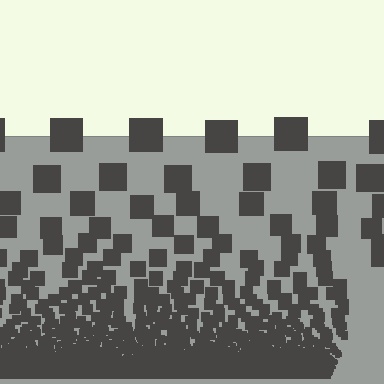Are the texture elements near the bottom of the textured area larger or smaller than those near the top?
Smaller. The gradient is inverted — elements near the bottom are smaller and denser.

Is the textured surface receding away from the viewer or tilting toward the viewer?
The surface appears to tilt toward the viewer. Texture elements get larger and sparser toward the top.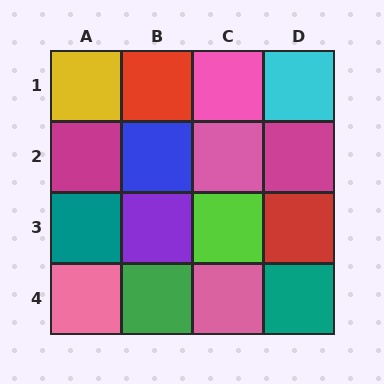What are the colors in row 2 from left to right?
Magenta, blue, pink, magenta.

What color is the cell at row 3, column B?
Purple.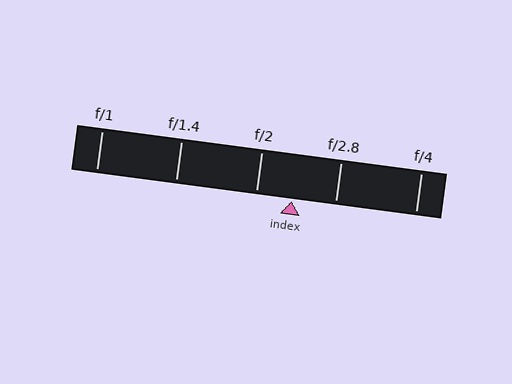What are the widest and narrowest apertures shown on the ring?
The widest aperture shown is f/1 and the narrowest is f/4.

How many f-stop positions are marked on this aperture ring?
There are 5 f-stop positions marked.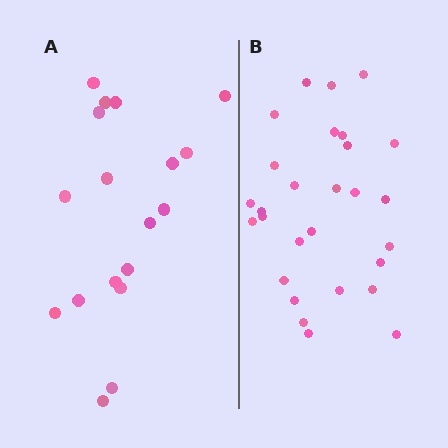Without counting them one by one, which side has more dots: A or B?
Region B (the right region) has more dots.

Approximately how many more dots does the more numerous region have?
Region B has roughly 10 or so more dots than region A.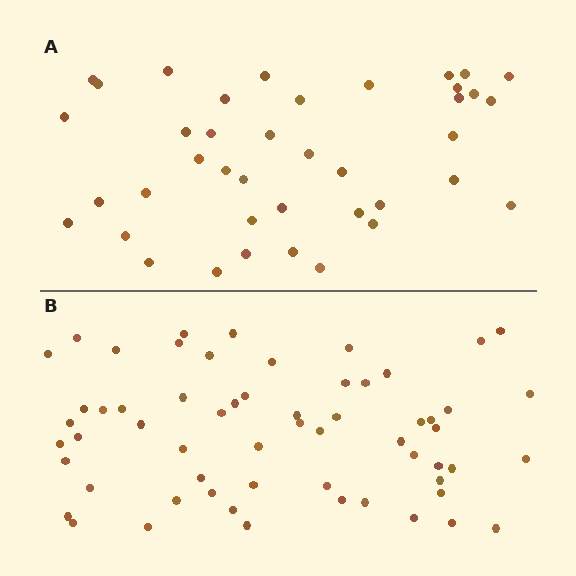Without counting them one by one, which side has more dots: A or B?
Region B (the bottom region) has more dots.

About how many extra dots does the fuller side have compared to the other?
Region B has approximately 20 more dots than region A.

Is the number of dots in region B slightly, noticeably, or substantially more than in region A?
Region B has substantially more. The ratio is roughly 1.5 to 1.